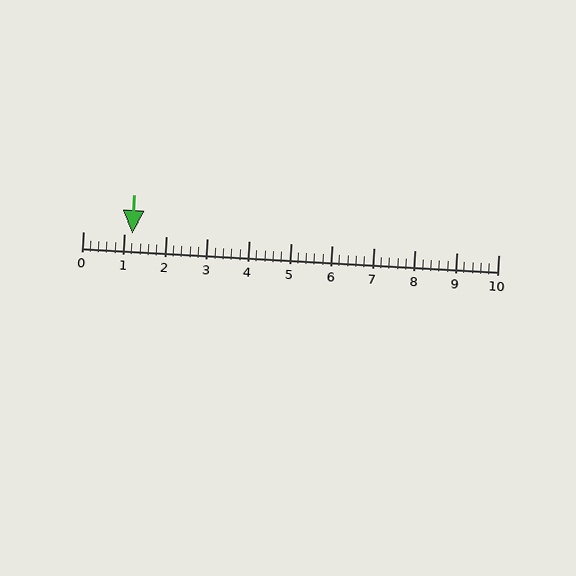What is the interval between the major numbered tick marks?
The major tick marks are spaced 1 units apart.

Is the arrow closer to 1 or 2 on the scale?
The arrow is closer to 1.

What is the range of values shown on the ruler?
The ruler shows values from 0 to 10.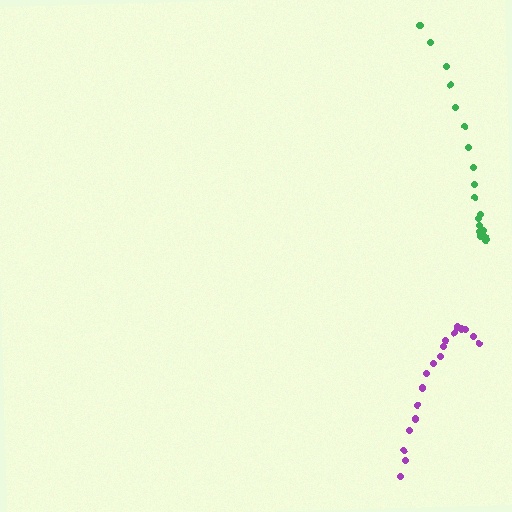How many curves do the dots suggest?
There are 2 distinct paths.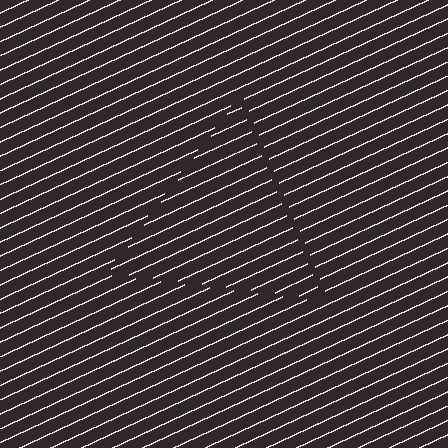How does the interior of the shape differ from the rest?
The interior of the shape contains the same grating, shifted by half a period — the contour is defined by the phase discontinuity where line-ends from the inner and outer gratings abut.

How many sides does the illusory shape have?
3 sides — the line-ends trace a triangle.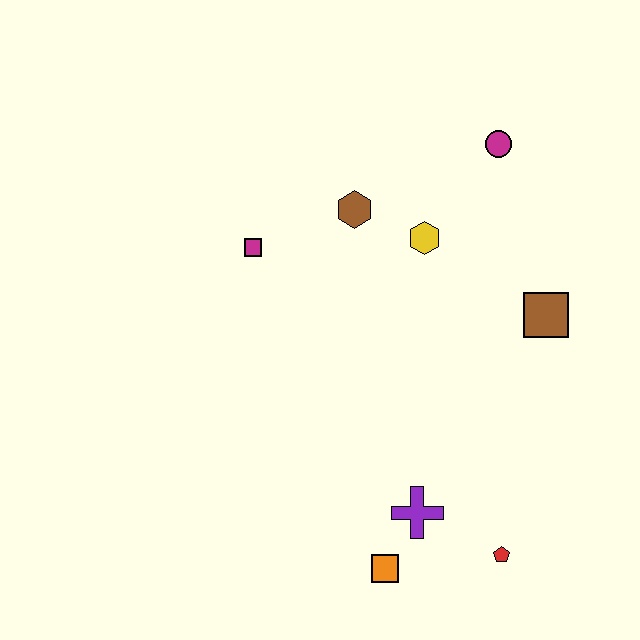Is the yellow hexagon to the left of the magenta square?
No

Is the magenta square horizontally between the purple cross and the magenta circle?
No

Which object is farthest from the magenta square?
The red pentagon is farthest from the magenta square.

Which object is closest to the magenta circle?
The yellow hexagon is closest to the magenta circle.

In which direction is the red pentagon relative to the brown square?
The red pentagon is below the brown square.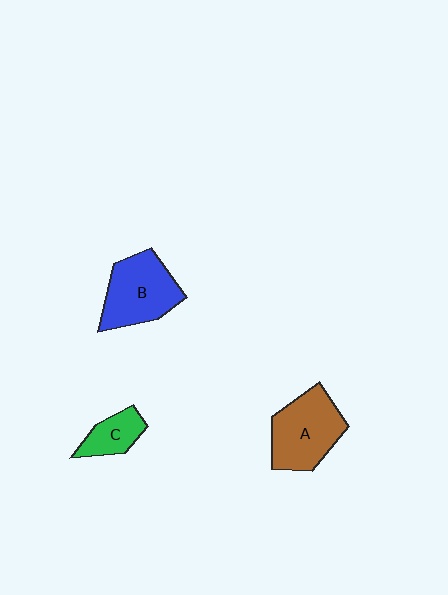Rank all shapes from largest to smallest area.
From largest to smallest: A (brown), B (blue), C (green).